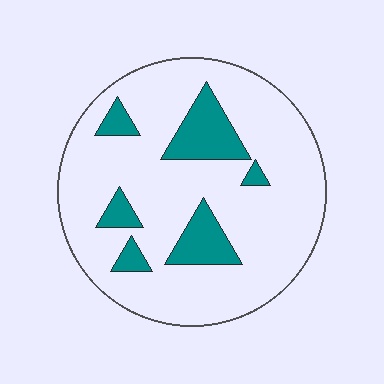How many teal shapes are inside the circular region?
6.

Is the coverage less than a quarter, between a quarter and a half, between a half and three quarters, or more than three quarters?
Less than a quarter.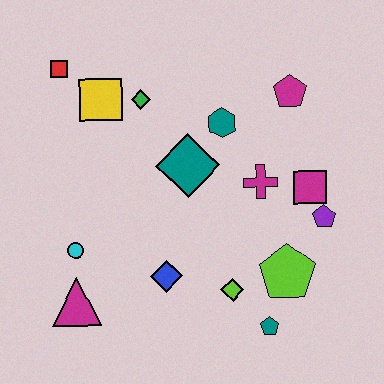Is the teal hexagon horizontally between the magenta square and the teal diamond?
Yes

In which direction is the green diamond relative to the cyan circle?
The green diamond is above the cyan circle.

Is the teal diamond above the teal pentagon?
Yes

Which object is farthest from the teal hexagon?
The magenta triangle is farthest from the teal hexagon.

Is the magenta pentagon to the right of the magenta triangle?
Yes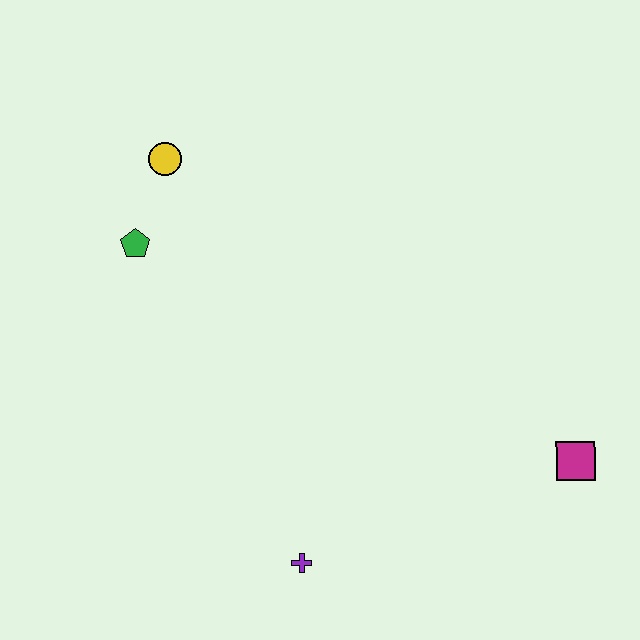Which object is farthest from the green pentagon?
The magenta square is farthest from the green pentagon.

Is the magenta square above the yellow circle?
No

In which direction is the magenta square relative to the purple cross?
The magenta square is to the right of the purple cross.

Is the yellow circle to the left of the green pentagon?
No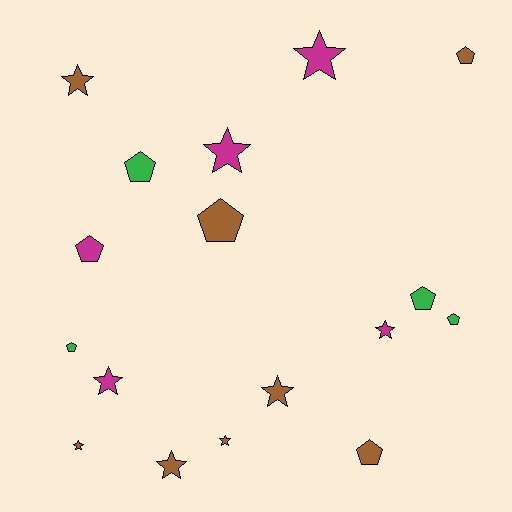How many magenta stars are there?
There are 4 magenta stars.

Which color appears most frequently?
Brown, with 8 objects.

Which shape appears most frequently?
Star, with 9 objects.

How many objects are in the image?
There are 17 objects.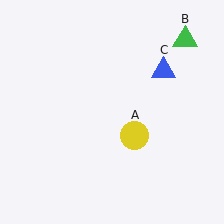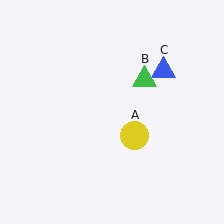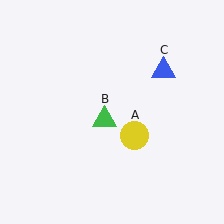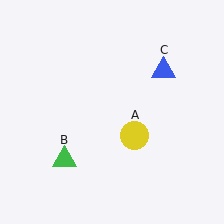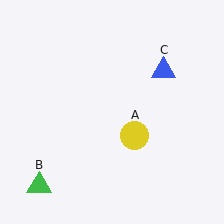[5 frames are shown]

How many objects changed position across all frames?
1 object changed position: green triangle (object B).